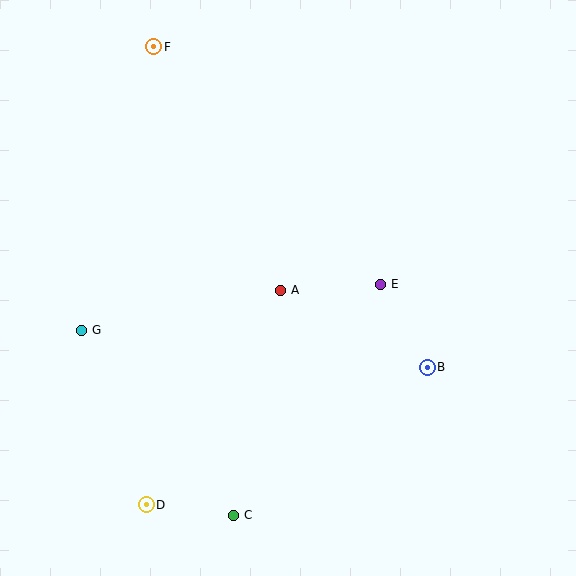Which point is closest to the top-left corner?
Point F is closest to the top-left corner.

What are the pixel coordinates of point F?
Point F is at (154, 47).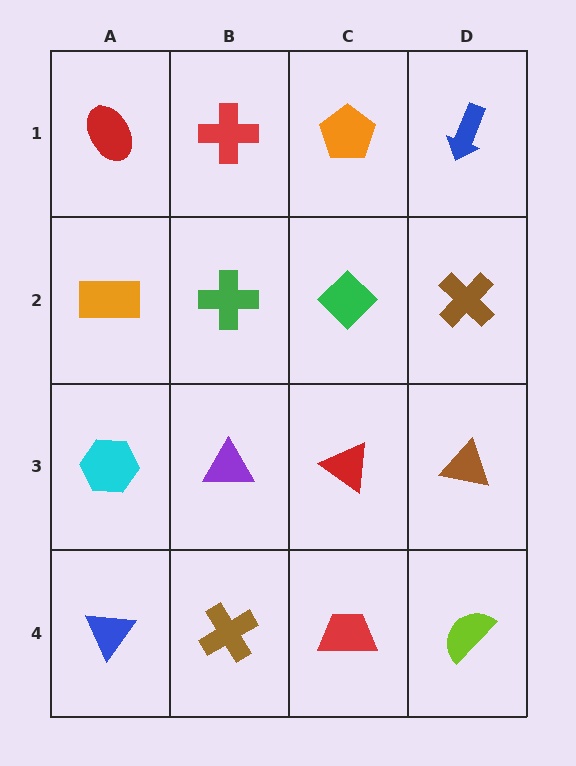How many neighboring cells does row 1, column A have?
2.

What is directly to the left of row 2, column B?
An orange rectangle.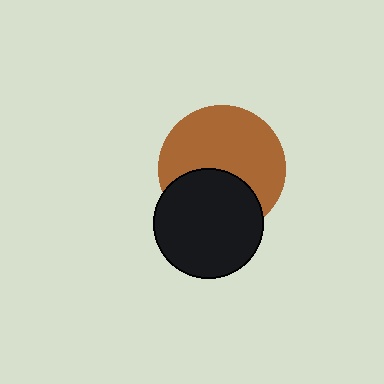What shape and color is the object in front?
The object in front is a black circle.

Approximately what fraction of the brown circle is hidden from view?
Roughly 37% of the brown circle is hidden behind the black circle.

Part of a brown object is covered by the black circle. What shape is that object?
It is a circle.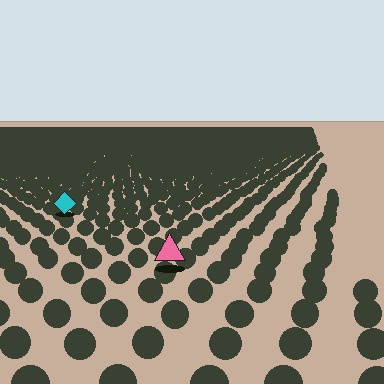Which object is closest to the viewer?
The pink triangle is closest. The texture marks near it are larger and more spread out.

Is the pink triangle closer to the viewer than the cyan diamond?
Yes. The pink triangle is closer — you can tell from the texture gradient: the ground texture is coarser near it.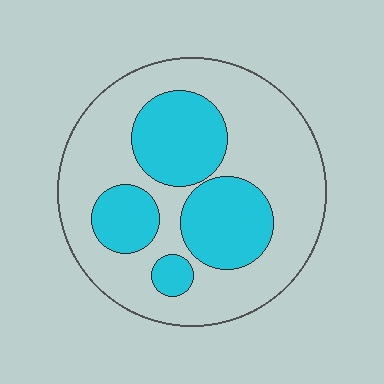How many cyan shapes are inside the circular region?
4.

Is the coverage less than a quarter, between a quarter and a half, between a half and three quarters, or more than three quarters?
Between a quarter and a half.